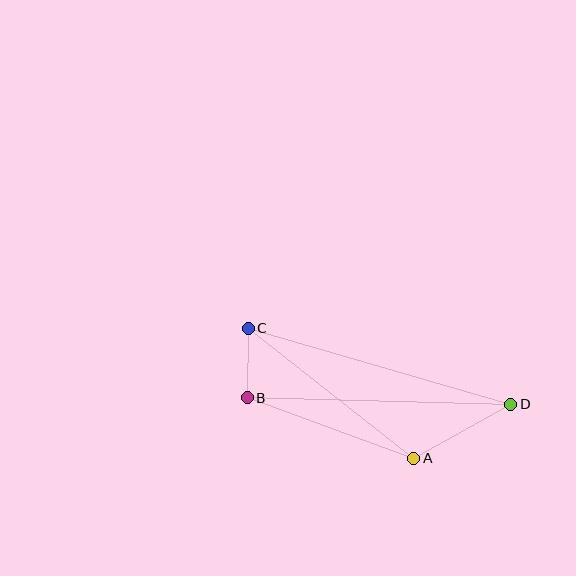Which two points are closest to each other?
Points B and C are closest to each other.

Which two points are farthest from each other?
Points C and D are farthest from each other.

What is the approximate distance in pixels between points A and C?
The distance between A and C is approximately 211 pixels.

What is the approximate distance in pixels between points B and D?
The distance between B and D is approximately 264 pixels.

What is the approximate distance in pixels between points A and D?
The distance between A and D is approximately 111 pixels.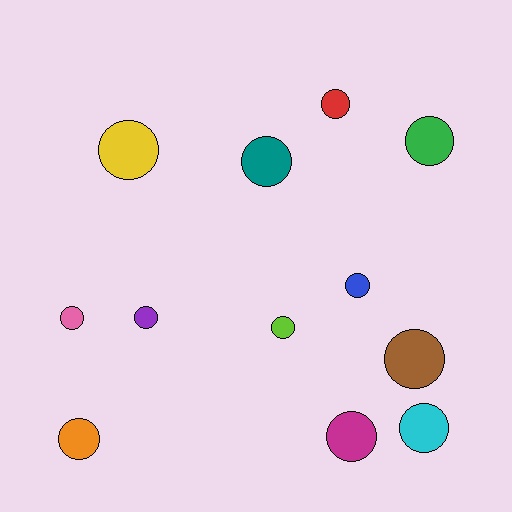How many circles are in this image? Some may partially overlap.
There are 12 circles.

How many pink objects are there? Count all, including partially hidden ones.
There is 1 pink object.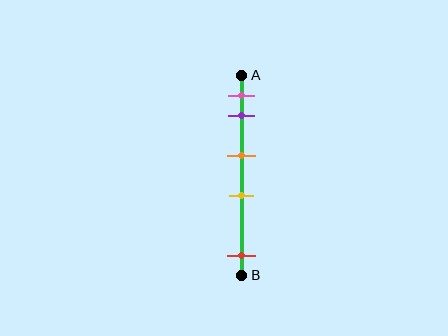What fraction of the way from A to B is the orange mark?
The orange mark is approximately 40% (0.4) of the way from A to B.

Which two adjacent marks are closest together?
The pink and purple marks are the closest adjacent pair.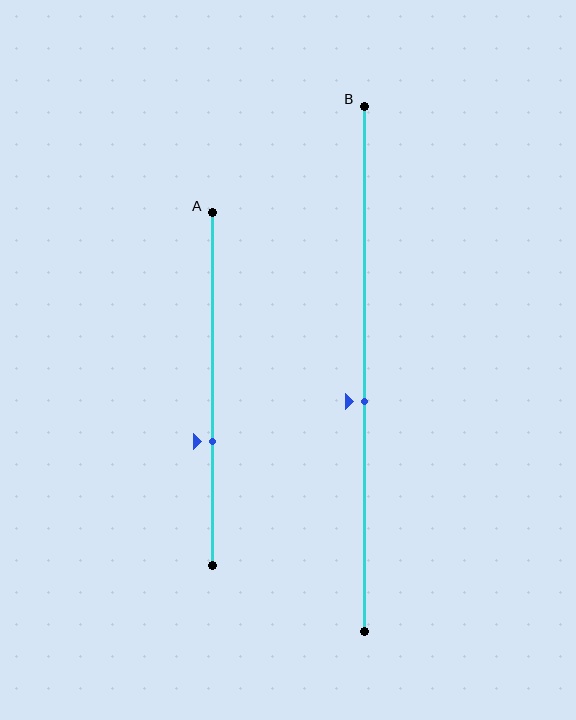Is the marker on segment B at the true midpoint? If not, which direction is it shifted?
No, the marker on segment B is shifted downward by about 6% of the segment length.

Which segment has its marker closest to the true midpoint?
Segment B has its marker closest to the true midpoint.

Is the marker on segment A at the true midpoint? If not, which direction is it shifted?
No, the marker on segment A is shifted downward by about 15% of the segment length.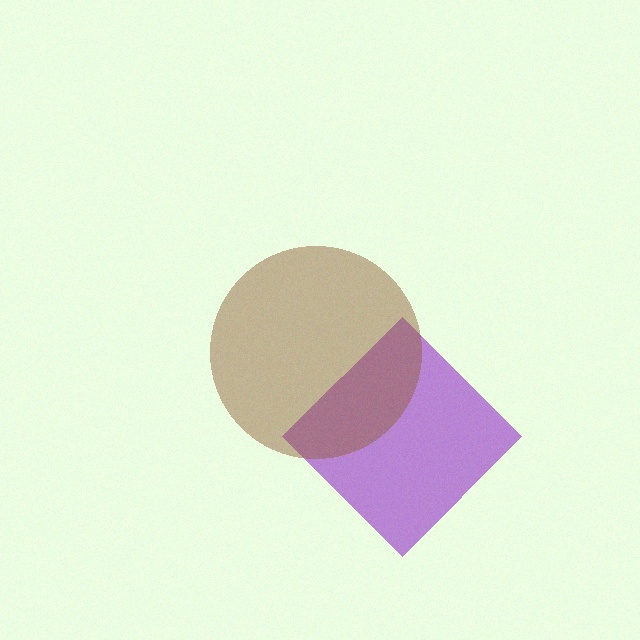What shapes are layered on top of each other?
The layered shapes are: a purple diamond, a brown circle.